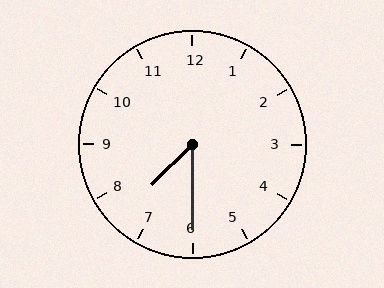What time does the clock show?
7:30.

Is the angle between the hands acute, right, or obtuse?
It is acute.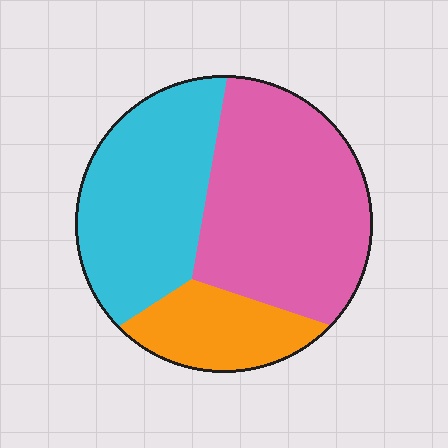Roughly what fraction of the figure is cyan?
Cyan takes up about three eighths (3/8) of the figure.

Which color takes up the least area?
Orange, at roughly 15%.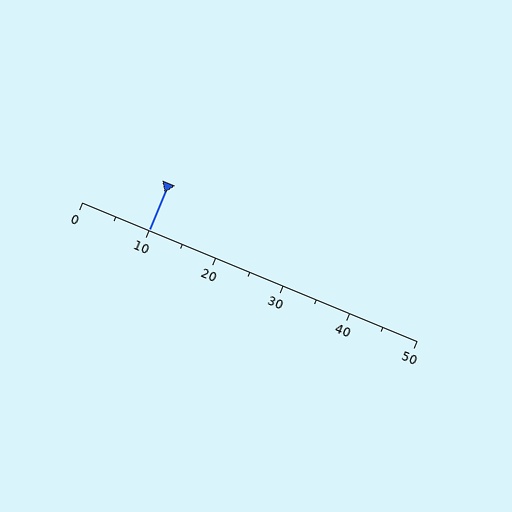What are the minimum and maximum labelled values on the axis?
The axis runs from 0 to 50.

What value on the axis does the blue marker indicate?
The marker indicates approximately 10.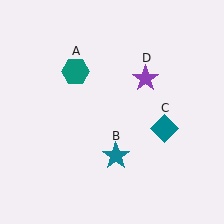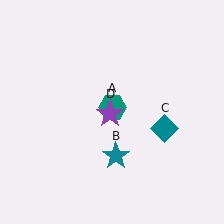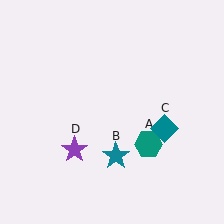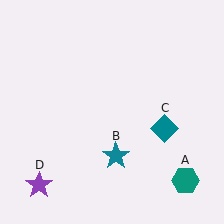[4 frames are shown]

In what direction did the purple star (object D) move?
The purple star (object D) moved down and to the left.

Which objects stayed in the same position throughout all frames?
Teal star (object B) and teal diamond (object C) remained stationary.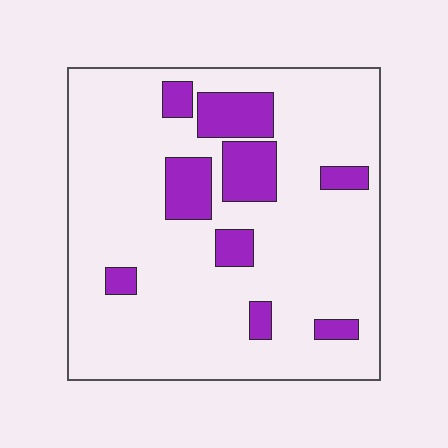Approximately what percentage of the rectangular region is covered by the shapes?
Approximately 15%.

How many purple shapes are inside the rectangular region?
9.